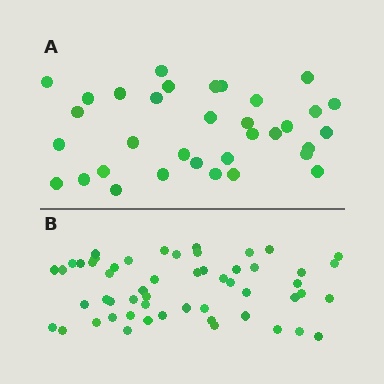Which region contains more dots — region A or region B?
Region B (the bottom region) has more dots.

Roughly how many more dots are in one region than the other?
Region B has approximately 20 more dots than region A.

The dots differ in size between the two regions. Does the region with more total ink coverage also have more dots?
No. Region A has more total ink coverage because its dots are larger, but region B actually contains more individual dots. Total area can be misleading — the number of items is what matters here.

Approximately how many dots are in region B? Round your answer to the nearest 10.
About 50 dots. (The exact count is 54, which rounds to 50.)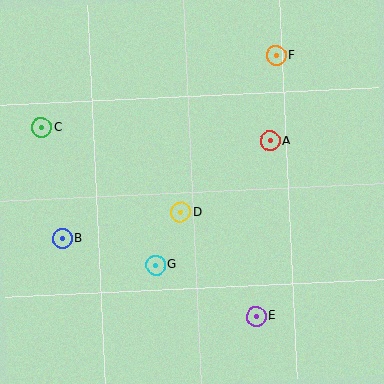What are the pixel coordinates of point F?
Point F is at (276, 56).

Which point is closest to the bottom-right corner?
Point E is closest to the bottom-right corner.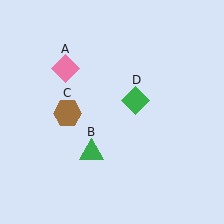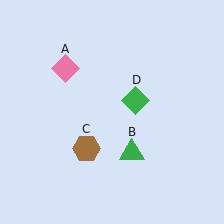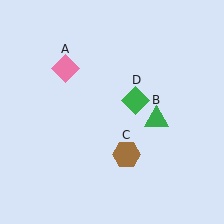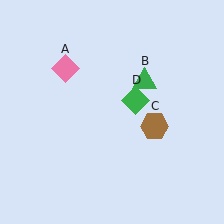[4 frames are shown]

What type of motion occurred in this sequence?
The green triangle (object B), brown hexagon (object C) rotated counterclockwise around the center of the scene.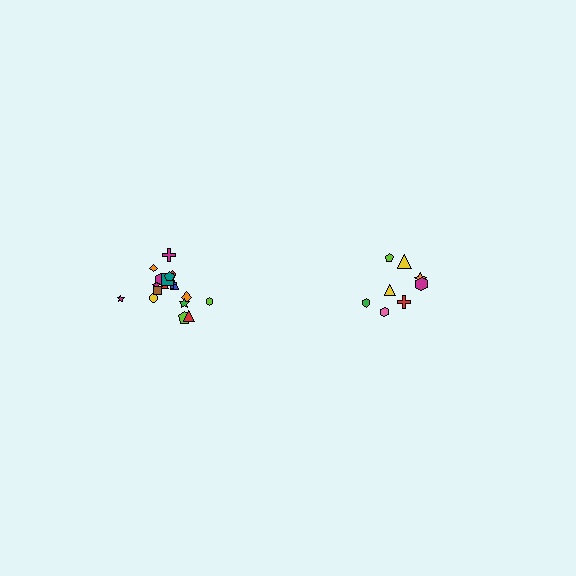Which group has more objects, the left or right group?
The left group.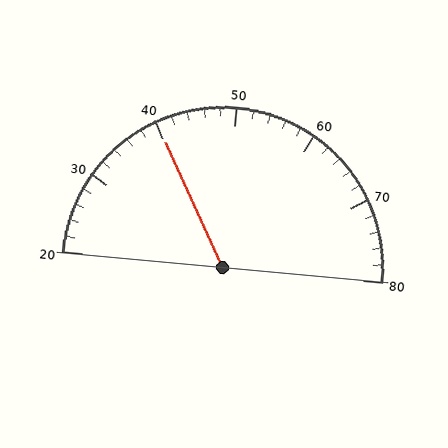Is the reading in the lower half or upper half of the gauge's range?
The reading is in the lower half of the range (20 to 80).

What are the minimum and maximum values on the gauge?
The gauge ranges from 20 to 80.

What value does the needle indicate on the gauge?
The needle indicates approximately 40.